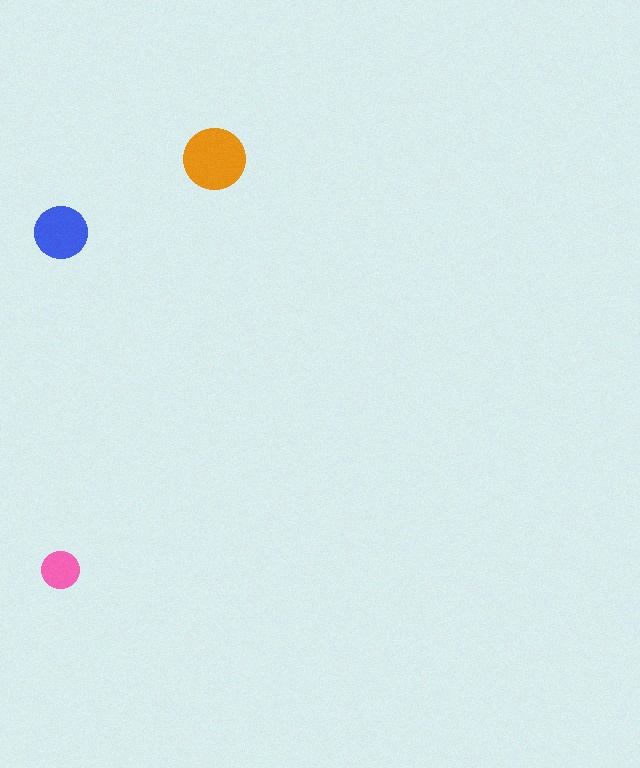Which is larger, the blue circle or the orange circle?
The orange one.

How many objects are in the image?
There are 3 objects in the image.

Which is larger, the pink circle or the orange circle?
The orange one.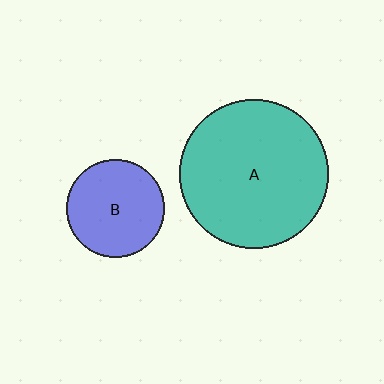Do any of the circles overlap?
No, none of the circles overlap.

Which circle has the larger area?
Circle A (teal).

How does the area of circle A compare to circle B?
Approximately 2.3 times.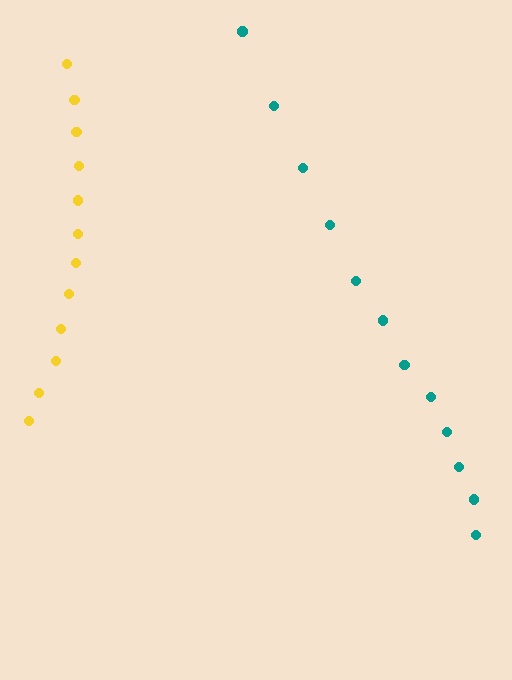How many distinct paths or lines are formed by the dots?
There are 2 distinct paths.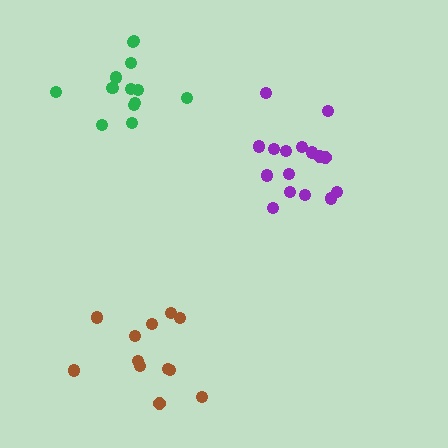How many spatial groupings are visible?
There are 3 spatial groupings.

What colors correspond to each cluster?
The clusters are colored: purple, brown, green.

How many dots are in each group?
Group 1: 16 dots, Group 2: 12 dots, Group 3: 13 dots (41 total).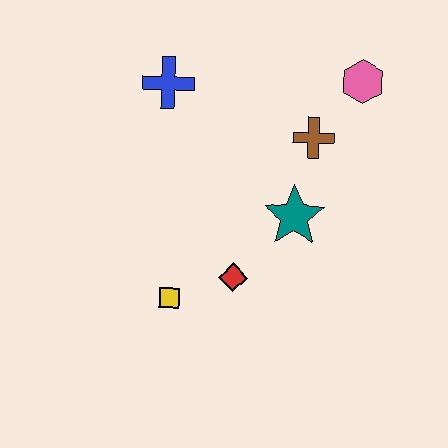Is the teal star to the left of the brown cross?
Yes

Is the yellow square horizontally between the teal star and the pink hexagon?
No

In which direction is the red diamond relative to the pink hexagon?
The red diamond is below the pink hexagon.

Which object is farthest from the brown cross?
The yellow square is farthest from the brown cross.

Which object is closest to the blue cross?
The brown cross is closest to the blue cross.